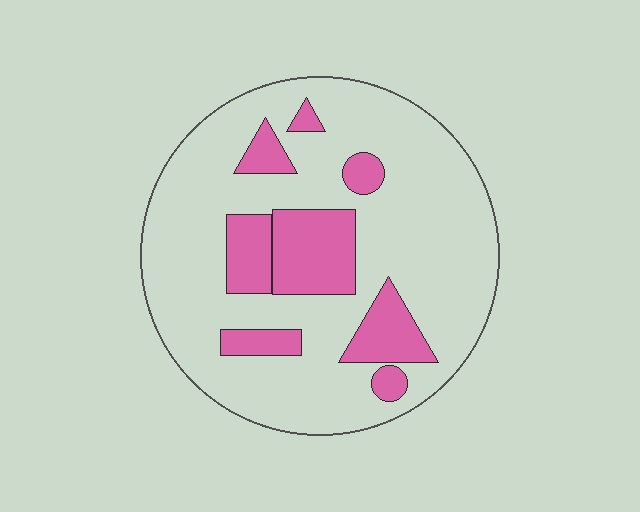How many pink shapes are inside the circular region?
8.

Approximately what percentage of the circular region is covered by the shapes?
Approximately 20%.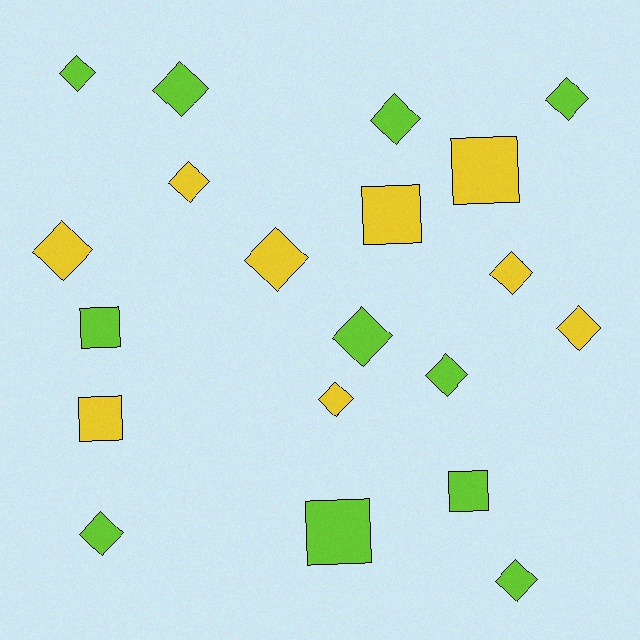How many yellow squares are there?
There are 3 yellow squares.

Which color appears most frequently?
Lime, with 11 objects.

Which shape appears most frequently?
Diamond, with 14 objects.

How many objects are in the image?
There are 20 objects.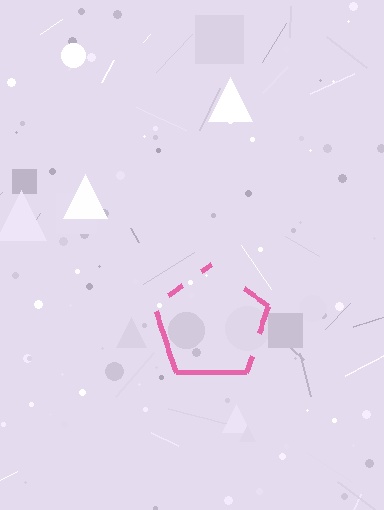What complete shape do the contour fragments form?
The contour fragments form a pentagon.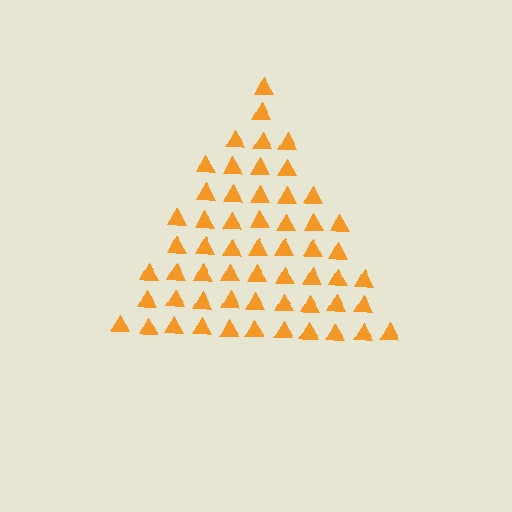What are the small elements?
The small elements are triangles.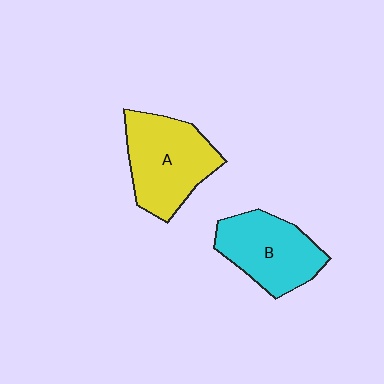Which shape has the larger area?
Shape A (yellow).